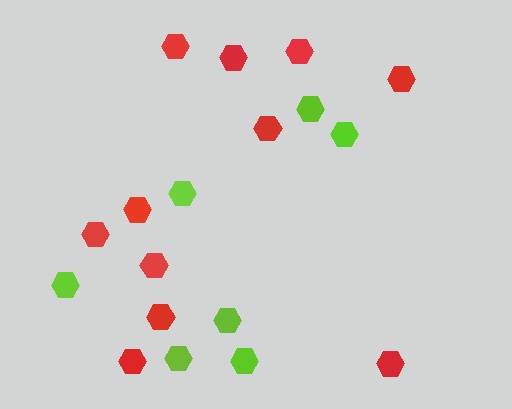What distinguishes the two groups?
There are 2 groups: one group of red hexagons (11) and one group of lime hexagons (7).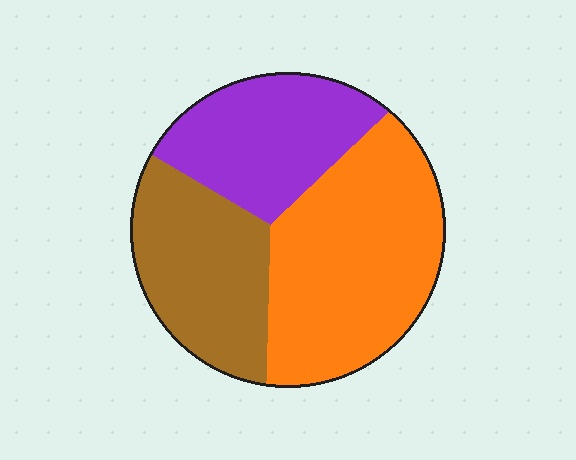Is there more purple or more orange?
Orange.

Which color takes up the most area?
Orange, at roughly 45%.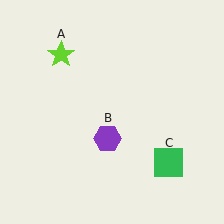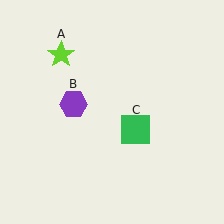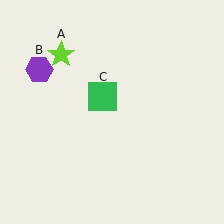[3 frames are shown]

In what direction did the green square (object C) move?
The green square (object C) moved up and to the left.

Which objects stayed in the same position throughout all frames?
Lime star (object A) remained stationary.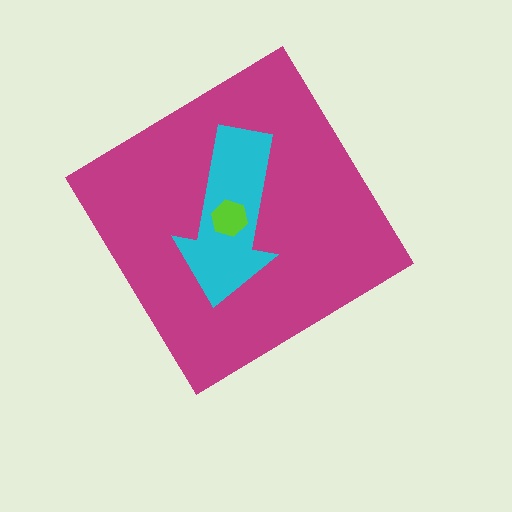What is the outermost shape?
The magenta diamond.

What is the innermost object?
The lime hexagon.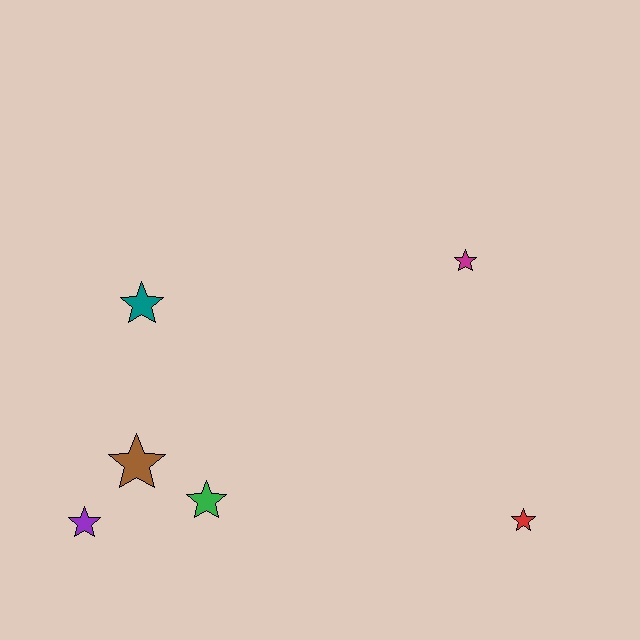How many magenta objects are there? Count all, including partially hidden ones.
There is 1 magenta object.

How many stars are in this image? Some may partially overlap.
There are 6 stars.